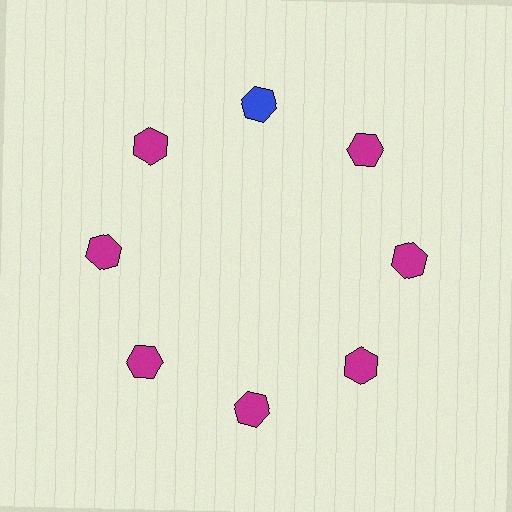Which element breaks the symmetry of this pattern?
The blue hexagon at roughly the 12 o'clock position breaks the symmetry. All other shapes are magenta hexagons.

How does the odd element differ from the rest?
It has a different color: blue instead of magenta.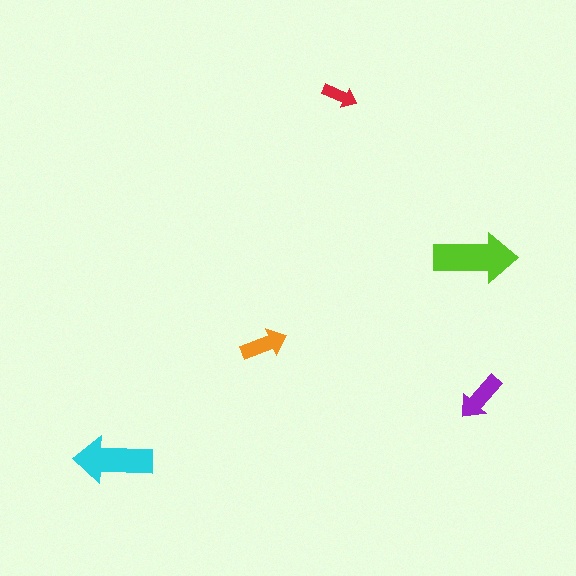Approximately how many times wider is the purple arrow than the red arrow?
About 1.5 times wider.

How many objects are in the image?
There are 5 objects in the image.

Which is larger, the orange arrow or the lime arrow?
The lime one.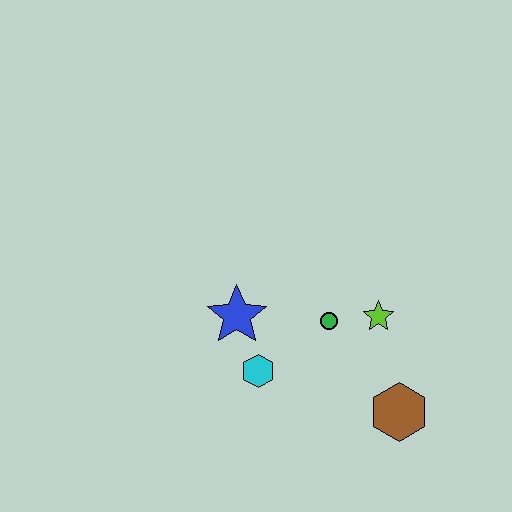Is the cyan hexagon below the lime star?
Yes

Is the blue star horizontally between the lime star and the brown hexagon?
No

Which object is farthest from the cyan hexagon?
The brown hexagon is farthest from the cyan hexagon.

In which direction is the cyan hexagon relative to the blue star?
The cyan hexagon is below the blue star.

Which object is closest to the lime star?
The green circle is closest to the lime star.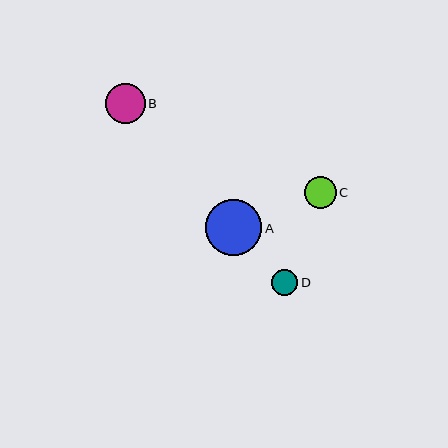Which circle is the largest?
Circle A is the largest with a size of approximately 56 pixels.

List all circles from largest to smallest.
From largest to smallest: A, B, C, D.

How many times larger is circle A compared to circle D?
Circle A is approximately 2.1 times the size of circle D.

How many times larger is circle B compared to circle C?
Circle B is approximately 1.2 times the size of circle C.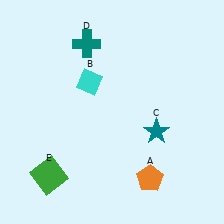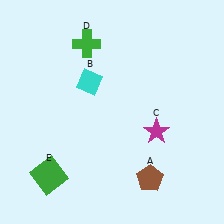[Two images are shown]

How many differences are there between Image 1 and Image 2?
There are 3 differences between the two images.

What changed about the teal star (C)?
In Image 1, C is teal. In Image 2, it changed to magenta.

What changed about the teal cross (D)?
In Image 1, D is teal. In Image 2, it changed to green.